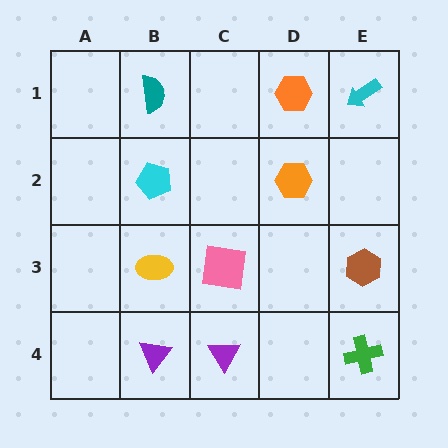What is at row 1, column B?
A teal semicircle.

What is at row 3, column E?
A brown hexagon.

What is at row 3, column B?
A yellow ellipse.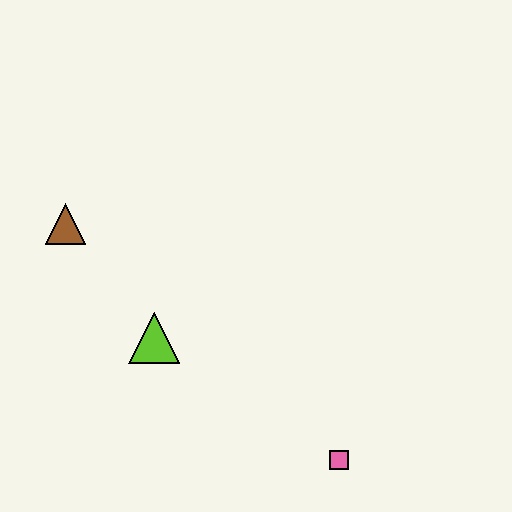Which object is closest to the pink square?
The lime triangle is closest to the pink square.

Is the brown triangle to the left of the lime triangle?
Yes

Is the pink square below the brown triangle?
Yes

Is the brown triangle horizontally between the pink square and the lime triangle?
No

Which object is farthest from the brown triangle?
The pink square is farthest from the brown triangle.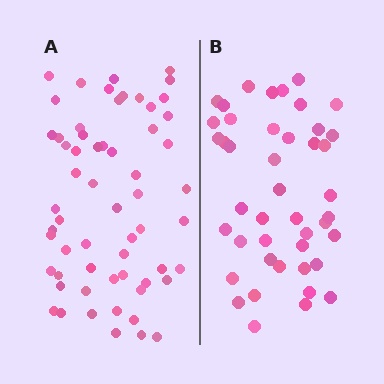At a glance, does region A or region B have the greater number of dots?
Region A (the left region) has more dots.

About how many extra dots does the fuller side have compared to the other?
Region A has approximately 15 more dots than region B.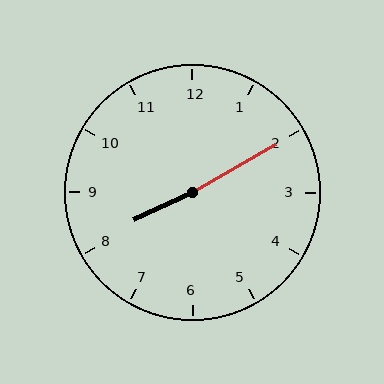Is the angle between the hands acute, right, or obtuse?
It is obtuse.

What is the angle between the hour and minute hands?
Approximately 175 degrees.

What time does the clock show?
8:10.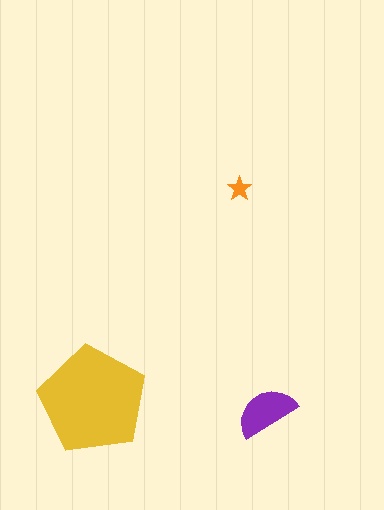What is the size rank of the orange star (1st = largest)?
3rd.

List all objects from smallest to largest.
The orange star, the purple semicircle, the yellow pentagon.